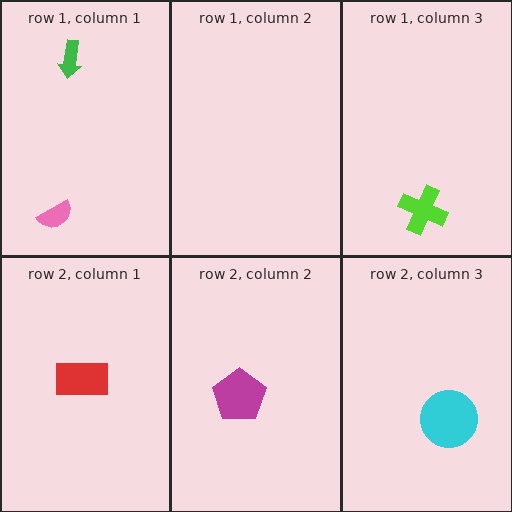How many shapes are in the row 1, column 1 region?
2.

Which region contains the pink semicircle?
The row 1, column 1 region.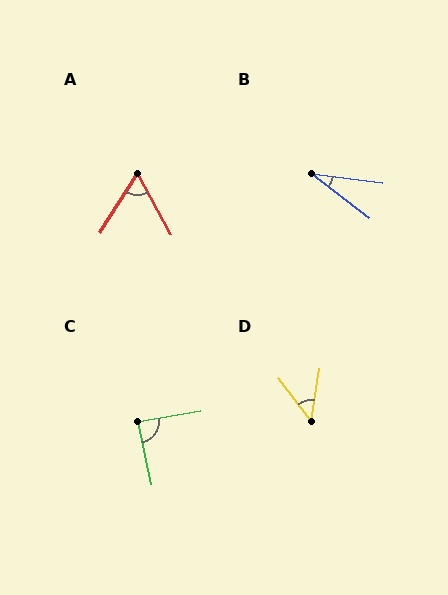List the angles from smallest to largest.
B (30°), D (46°), A (61°), C (87°).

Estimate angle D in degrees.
Approximately 46 degrees.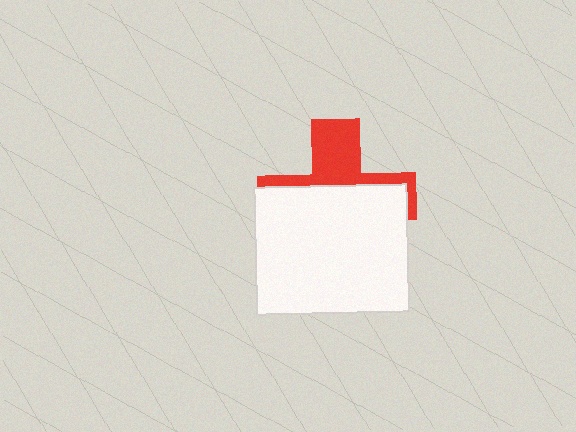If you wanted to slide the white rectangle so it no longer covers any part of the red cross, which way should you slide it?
Slide it down — that is the most direct way to separate the two shapes.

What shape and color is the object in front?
The object in front is a white rectangle.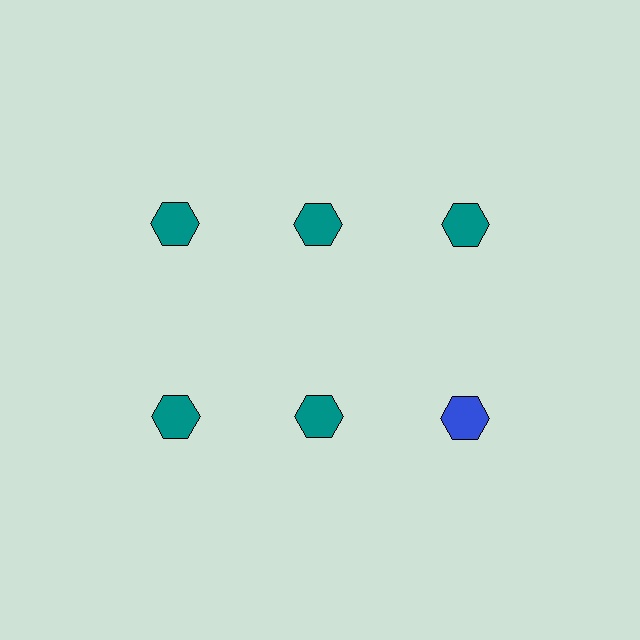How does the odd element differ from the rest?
It has a different color: blue instead of teal.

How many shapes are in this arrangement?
There are 6 shapes arranged in a grid pattern.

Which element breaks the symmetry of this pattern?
The blue hexagon in the second row, center column breaks the symmetry. All other shapes are teal hexagons.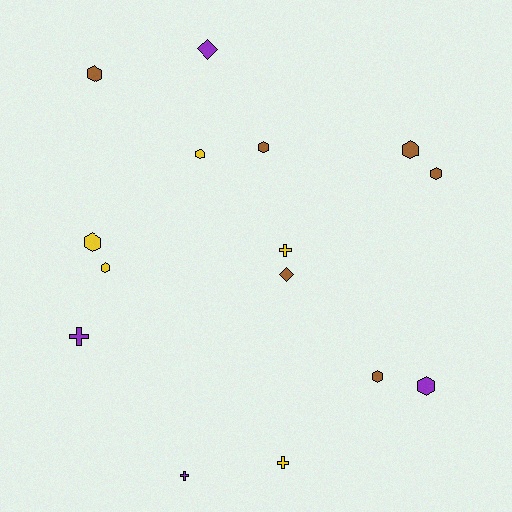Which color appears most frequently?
Brown, with 6 objects.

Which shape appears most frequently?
Hexagon, with 9 objects.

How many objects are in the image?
There are 15 objects.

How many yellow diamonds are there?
There are no yellow diamonds.